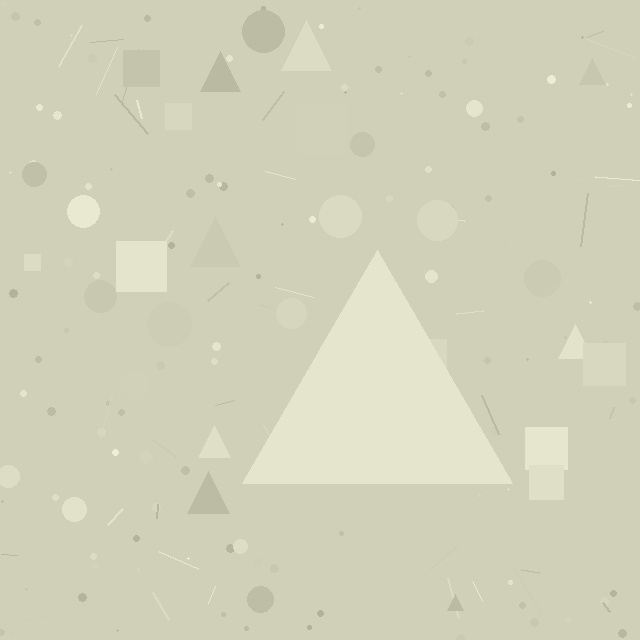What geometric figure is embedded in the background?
A triangle is embedded in the background.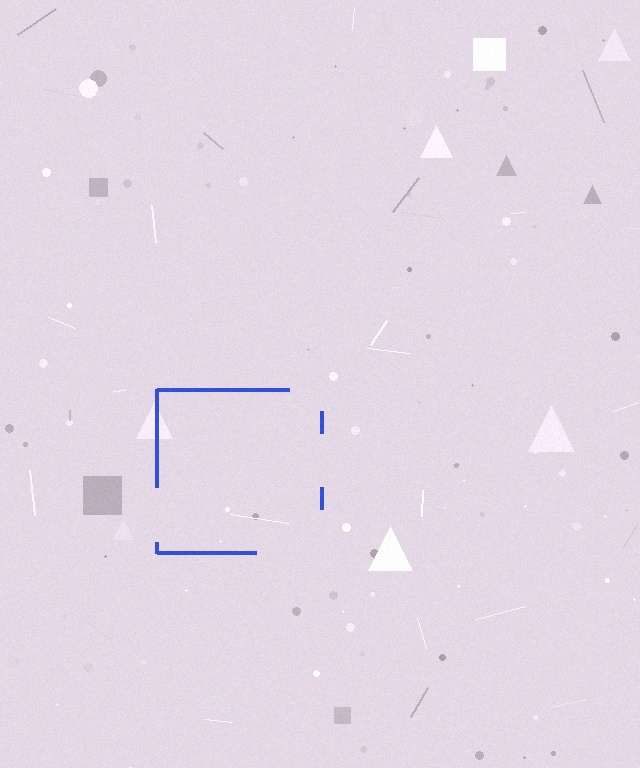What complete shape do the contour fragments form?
The contour fragments form a square.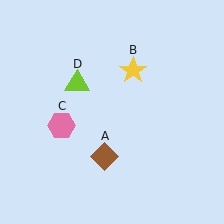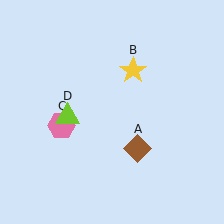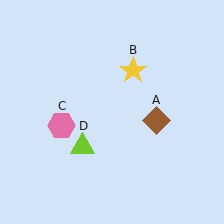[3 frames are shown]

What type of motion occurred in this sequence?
The brown diamond (object A), lime triangle (object D) rotated counterclockwise around the center of the scene.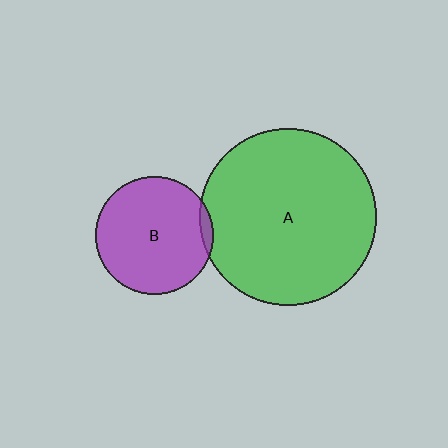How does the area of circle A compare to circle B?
Approximately 2.2 times.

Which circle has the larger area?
Circle A (green).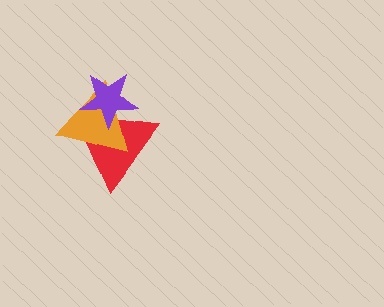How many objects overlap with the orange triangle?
2 objects overlap with the orange triangle.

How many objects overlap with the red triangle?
2 objects overlap with the red triangle.